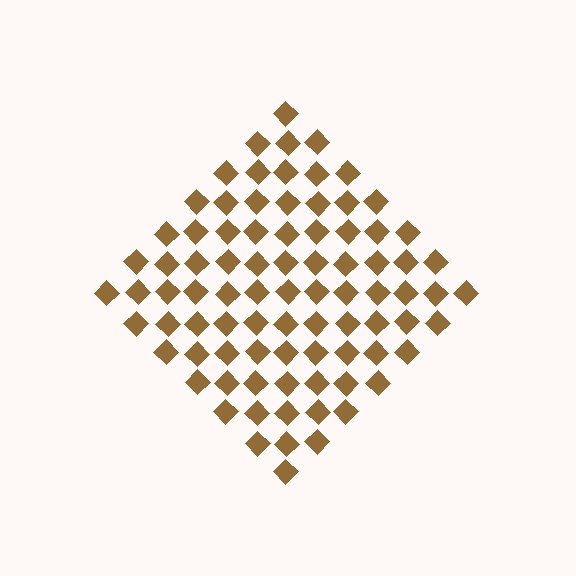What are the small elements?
The small elements are diamonds.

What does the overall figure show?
The overall figure shows a diamond.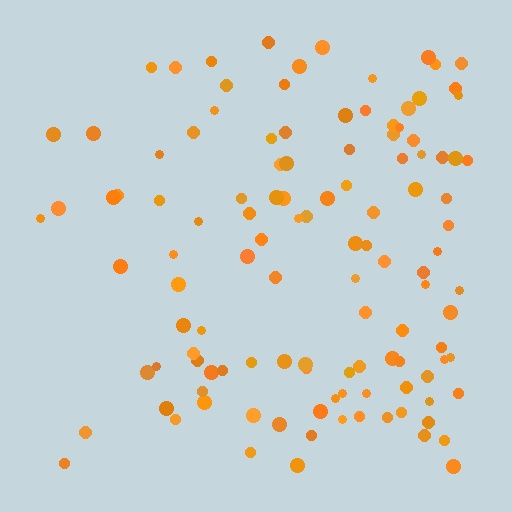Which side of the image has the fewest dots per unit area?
The left.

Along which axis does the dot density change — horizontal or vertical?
Horizontal.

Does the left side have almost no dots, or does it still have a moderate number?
Still a moderate number, just noticeably fewer than the right.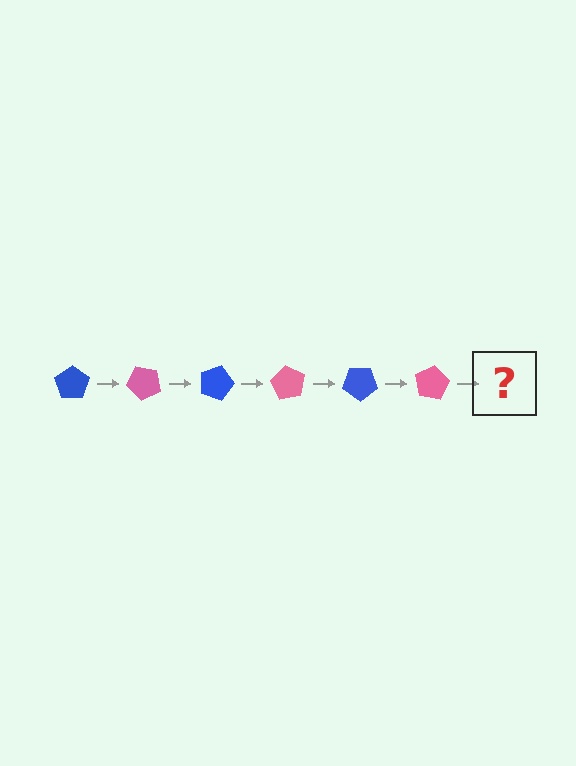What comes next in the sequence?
The next element should be a blue pentagon, rotated 270 degrees from the start.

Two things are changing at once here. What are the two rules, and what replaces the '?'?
The two rules are that it rotates 45 degrees each step and the color cycles through blue and pink. The '?' should be a blue pentagon, rotated 270 degrees from the start.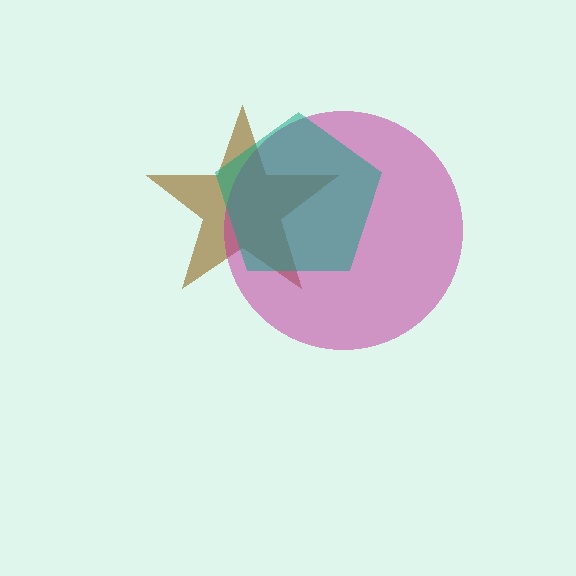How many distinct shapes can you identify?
There are 3 distinct shapes: a brown star, a magenta circle, a teal pentagon.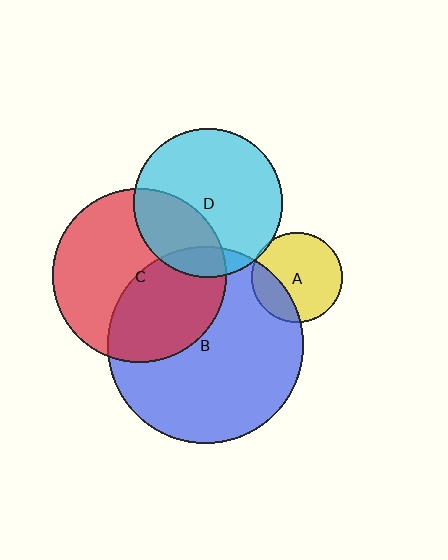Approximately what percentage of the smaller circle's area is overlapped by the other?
Approximately 25%.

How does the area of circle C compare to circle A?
Approximately 3.7 times.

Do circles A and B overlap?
Yes.